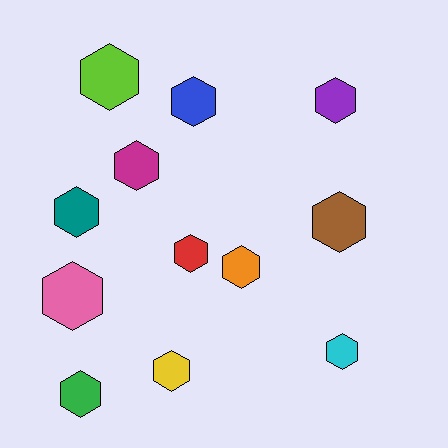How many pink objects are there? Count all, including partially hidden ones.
There is 1 pink object.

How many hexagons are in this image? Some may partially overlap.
There are 12 hexagons.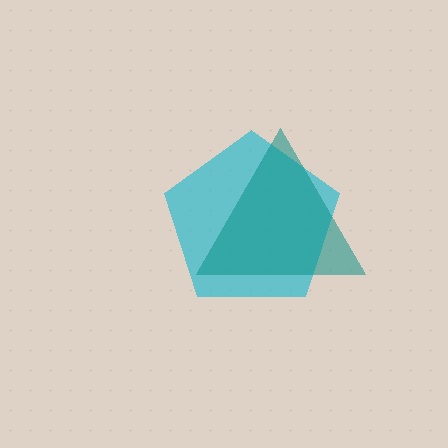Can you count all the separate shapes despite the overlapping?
Yes, there are 2 separate shapes.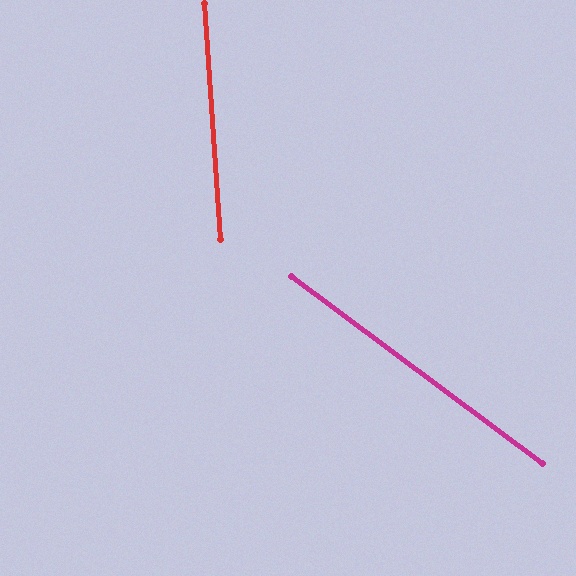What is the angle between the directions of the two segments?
Approximately 49 degrees.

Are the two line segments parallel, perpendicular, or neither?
Neither parallel nor perpendicular — they differ by about 49°.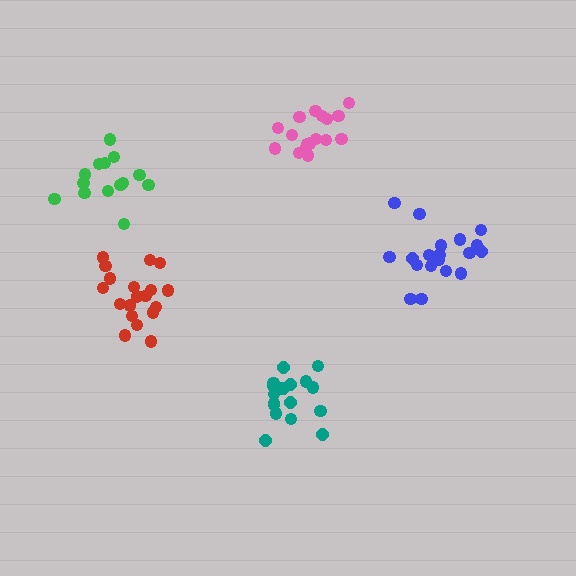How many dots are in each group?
Group 1: 19 dots, Group 2: 14 dots, Group 3: 18 dots, Group 4: 17 dots, Group 5: 19 dots (87 total).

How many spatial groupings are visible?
There are 5 spatial groupings.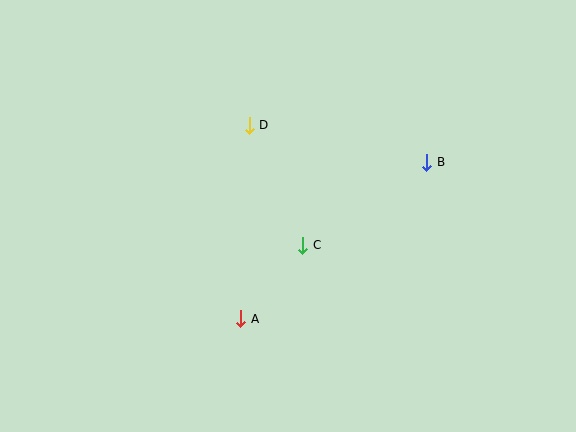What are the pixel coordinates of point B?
Point B is at (427, 163).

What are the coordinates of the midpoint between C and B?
The midpoint between C and B is at (365, 204).